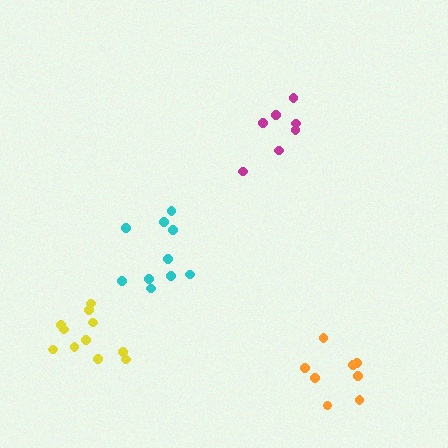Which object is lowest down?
The orange cluster is bottommost.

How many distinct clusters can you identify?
There are 4 distinct clusters.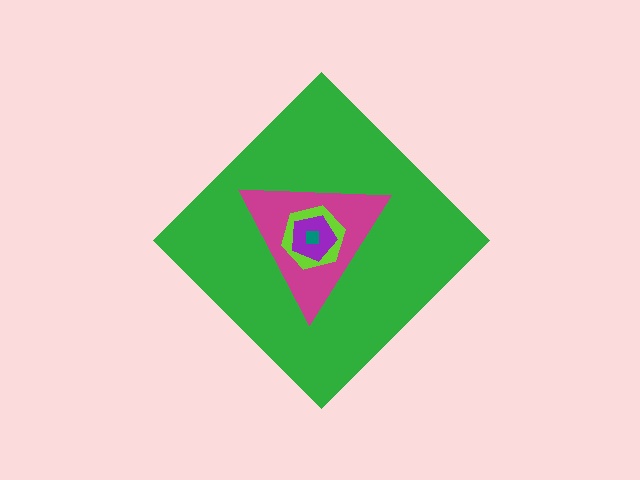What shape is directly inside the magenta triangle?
The lime hexagon.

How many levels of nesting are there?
5.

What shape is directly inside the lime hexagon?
The purple pentagon.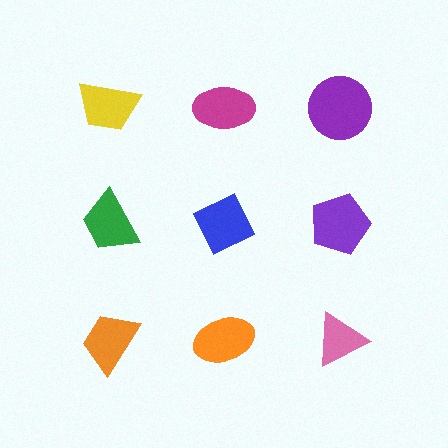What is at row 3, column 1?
An orange trapezoid.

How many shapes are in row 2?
3 shapes.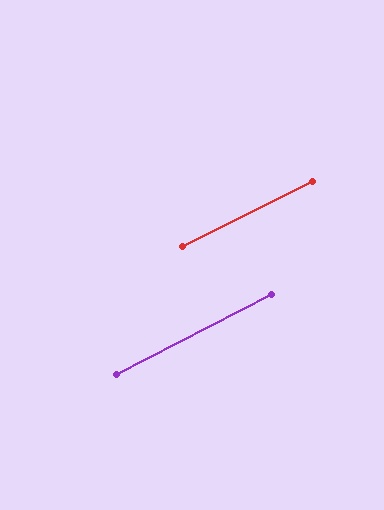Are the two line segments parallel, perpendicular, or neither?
Parallel — their directions differ by only 0.6°.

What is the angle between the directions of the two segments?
Approximately 1 degree.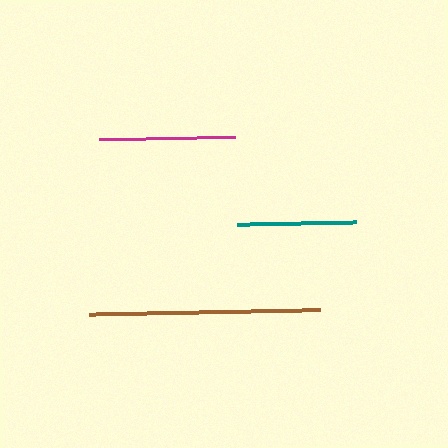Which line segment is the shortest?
The teal line is the shortest at approximately 119 pixels.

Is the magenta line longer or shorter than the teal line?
The magenta line is longer than the teal line.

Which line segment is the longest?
The brown line is the longest at approximately 230 pixels.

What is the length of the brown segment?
The brown segment is approximately 230 pixels long.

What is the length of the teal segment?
The teal segment is approximately 119 pixels long.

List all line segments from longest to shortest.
From longest to shortest: brown, magenta, teal.